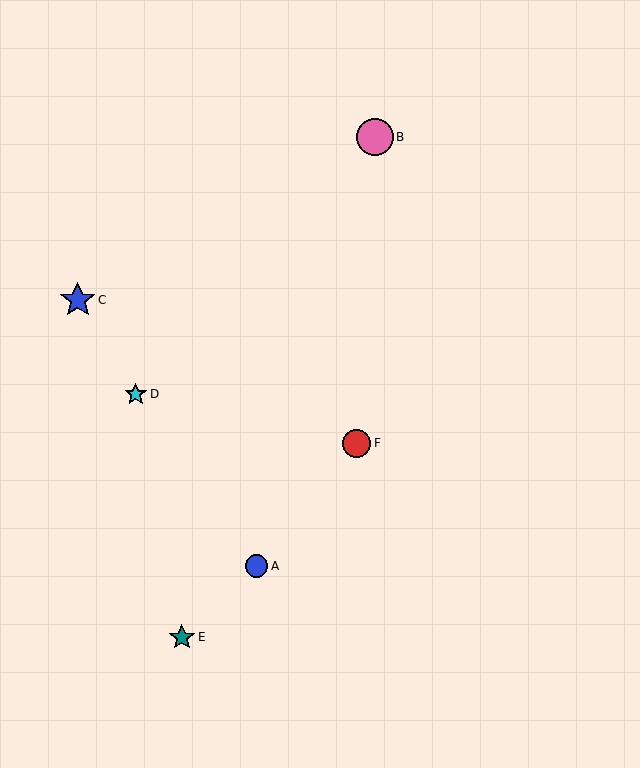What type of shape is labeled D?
Shape D is a cyan star.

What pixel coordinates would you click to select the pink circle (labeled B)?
Click at (375, 137) to select the pink circle B.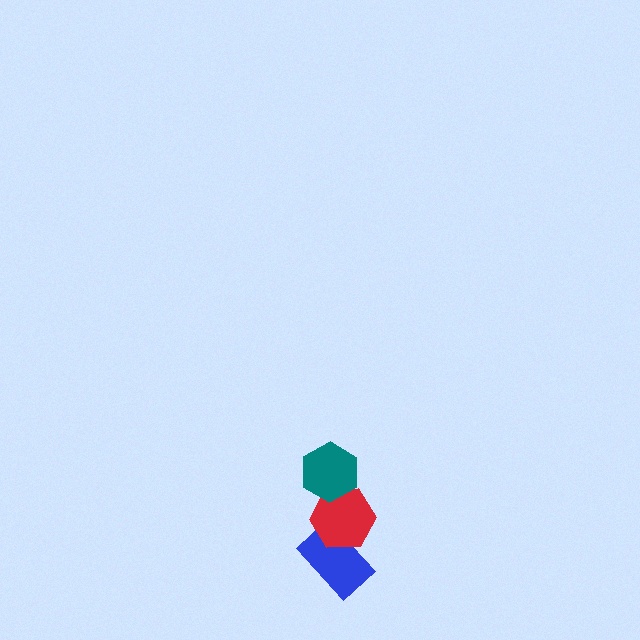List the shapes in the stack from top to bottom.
From top to bottom: the teal hexagon, the red hexagon, the blue rectangle.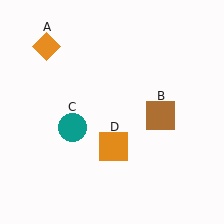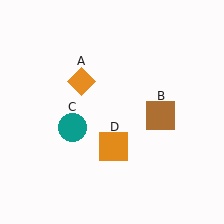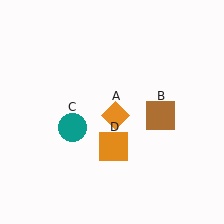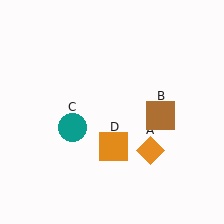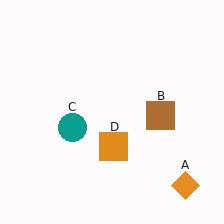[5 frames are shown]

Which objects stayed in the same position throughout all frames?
Brown square (object B) and teal circle (object C) and orange square (object D) remained stationary.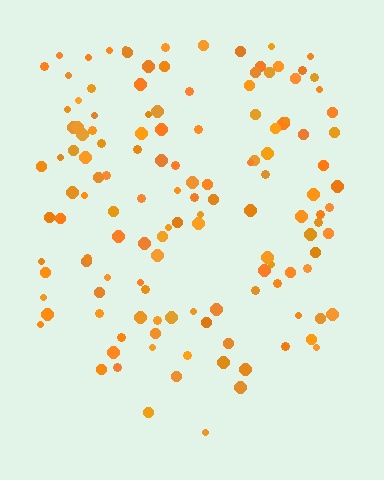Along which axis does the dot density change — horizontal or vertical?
Vertical.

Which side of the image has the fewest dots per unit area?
The bottom.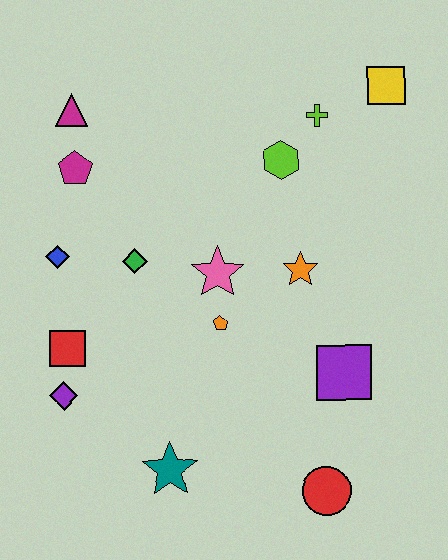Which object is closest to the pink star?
The orange pentagon is closest to the pink star.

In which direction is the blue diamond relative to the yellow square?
The blue diamond is to the left of the yellow square.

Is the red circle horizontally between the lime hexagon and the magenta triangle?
No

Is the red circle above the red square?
No